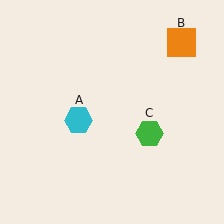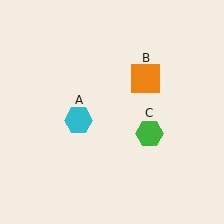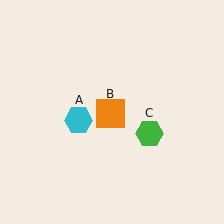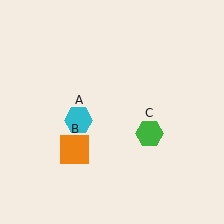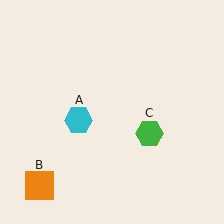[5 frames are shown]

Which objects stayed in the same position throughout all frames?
Cyan hexagon (object A) and green hexagon (object C) remained stationary.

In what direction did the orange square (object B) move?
The orange square (object B) moved down and to the left.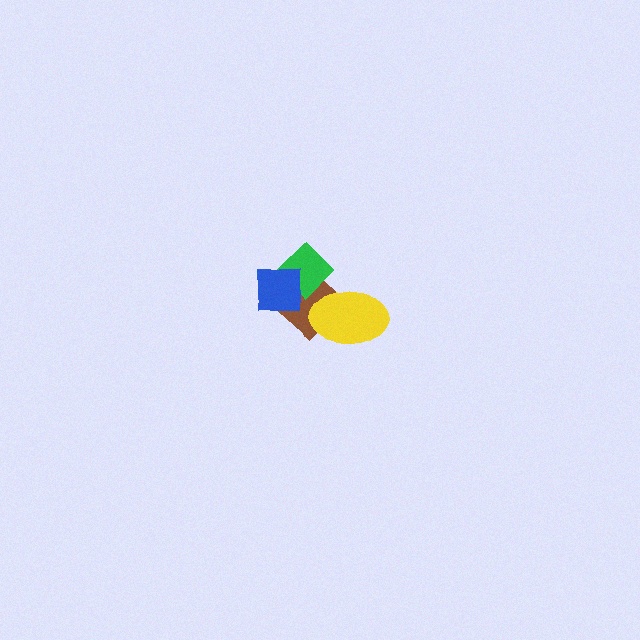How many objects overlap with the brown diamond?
3 objects overlap with the brown diamond.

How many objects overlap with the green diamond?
2 objects overlap with the green diamond.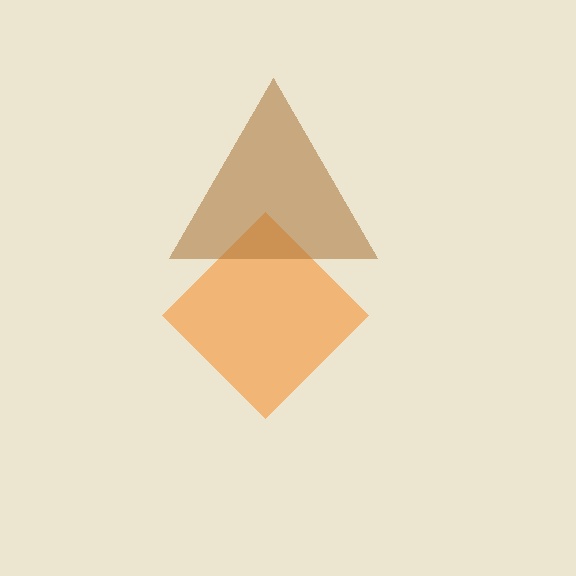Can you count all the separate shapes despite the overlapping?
Yes, there are 2 separate shapes.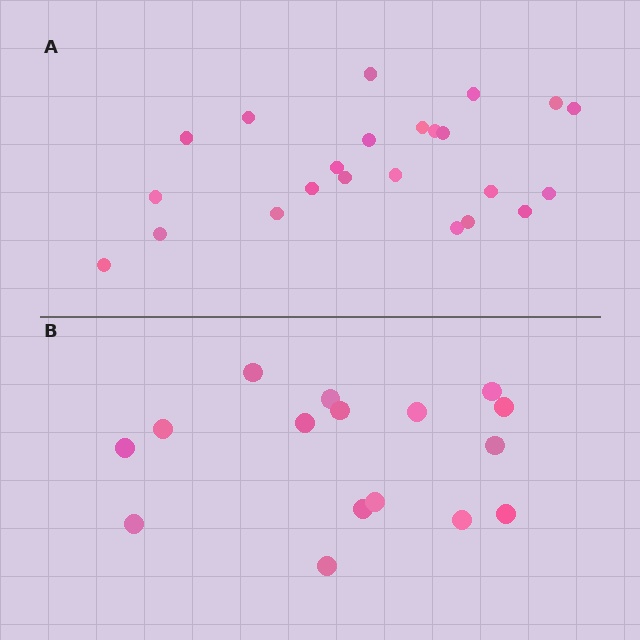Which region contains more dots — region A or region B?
Region A (the top region) has more dots.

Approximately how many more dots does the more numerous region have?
Region A has roughly 8 or so more dots than region B.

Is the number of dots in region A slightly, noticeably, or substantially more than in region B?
Region A has noticeably more, but not dramatically so. The ratio is roughly 1.4 to 1.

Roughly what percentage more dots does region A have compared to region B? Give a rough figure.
About 45% more.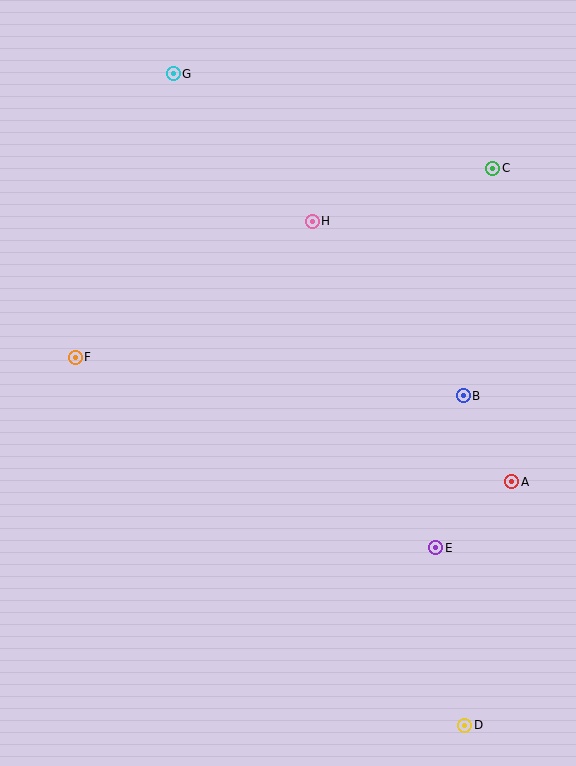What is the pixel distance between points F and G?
The distance between F and G is 300 pixels.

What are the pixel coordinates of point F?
Point F is at (75, 357).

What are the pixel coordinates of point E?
Point E is at (436, 548).